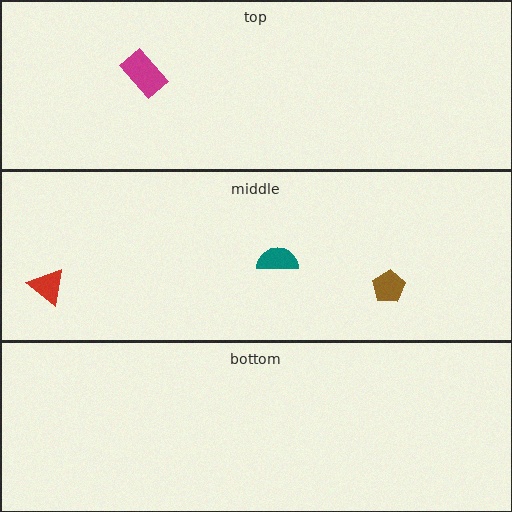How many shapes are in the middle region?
3.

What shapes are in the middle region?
The teal semicircle, the brown pentagon, the red triangle.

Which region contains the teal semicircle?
The middle region.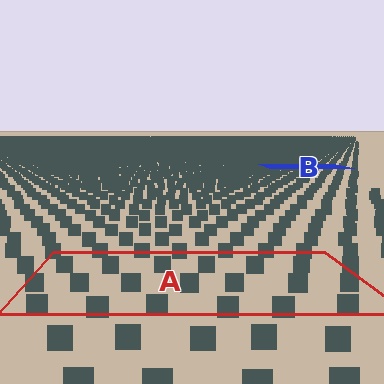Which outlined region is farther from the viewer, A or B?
Region B is farther from the viewer — the texture elements inside it appear smaller and more densely packed.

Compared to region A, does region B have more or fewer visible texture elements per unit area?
Region B has more texture elements per unit area — they are packed more densely because it is farther away.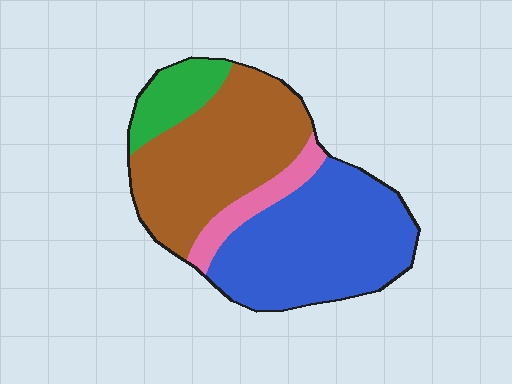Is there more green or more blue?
Blue.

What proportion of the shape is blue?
Blue covers around 40% of the shape.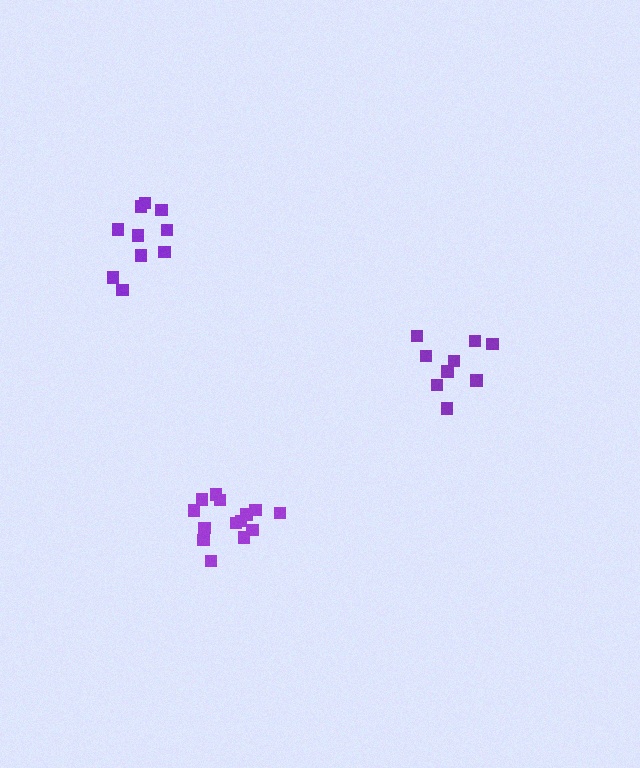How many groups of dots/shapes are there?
There are 3 groups.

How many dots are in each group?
Group 1: 9 dots, Group 2: 10 dots, Group 3: 14 dots (33 total).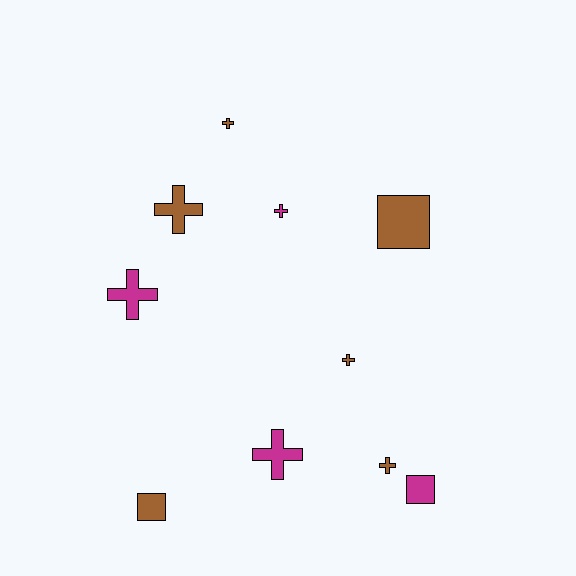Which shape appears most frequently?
Cross, with 7 objects.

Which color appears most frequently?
Brown, with 6 objects.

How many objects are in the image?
There are 10 objects.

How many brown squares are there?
There are 2 brown squares.